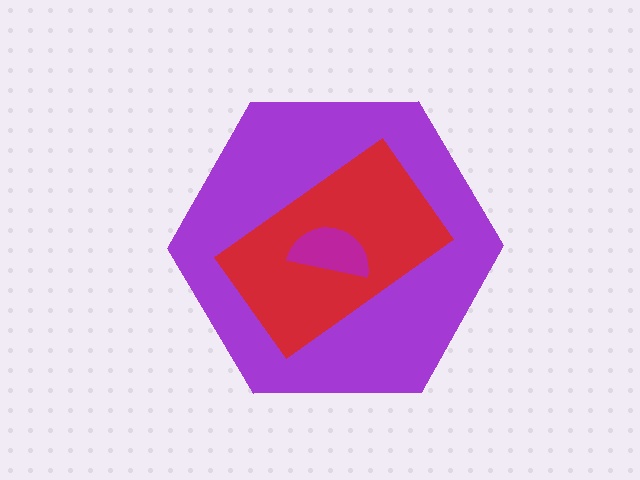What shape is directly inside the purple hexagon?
The red rectangle.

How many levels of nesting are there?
3.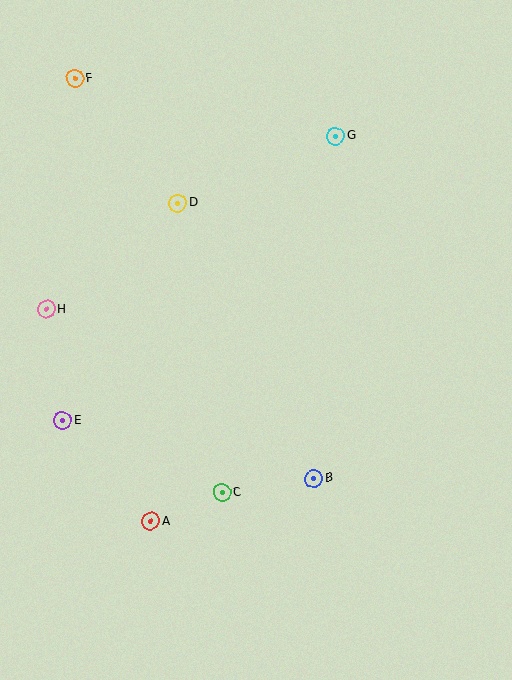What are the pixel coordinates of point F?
Point F is at (75, 79).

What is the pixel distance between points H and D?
The distance between H and D is 169 pixels.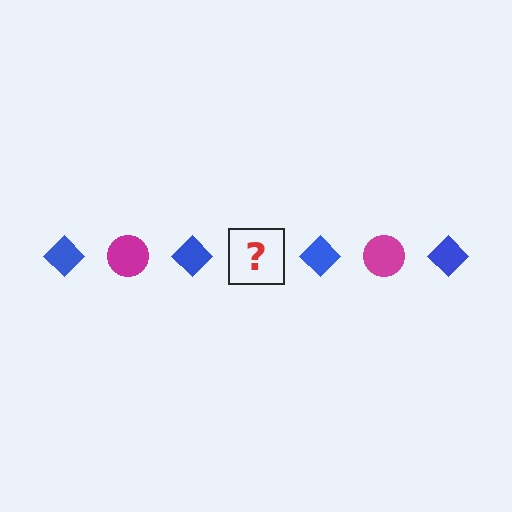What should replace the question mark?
The question mark should be replaced with a magenta circle.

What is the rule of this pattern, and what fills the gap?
The rule is that the pattern alternates between blue diamond and magenta circle. The gap should be filled with a magenta circle.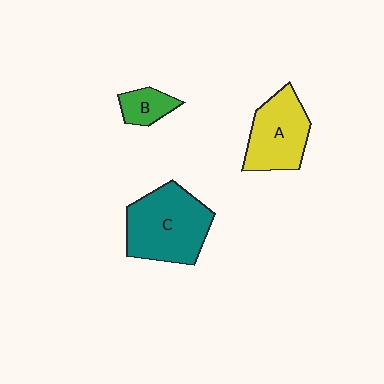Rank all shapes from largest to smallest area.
From largest to smallest: C (teal), A (yellow), B (green).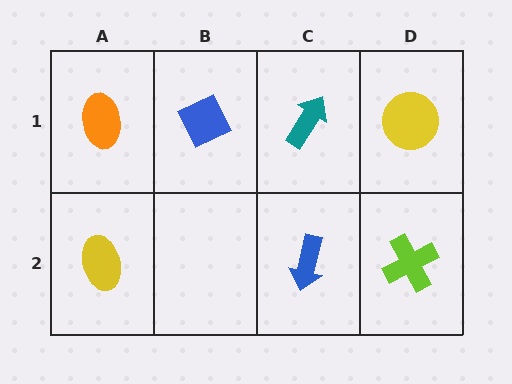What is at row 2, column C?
A blue arrow.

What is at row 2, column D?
A lime cross.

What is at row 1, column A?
An orange ellipse.